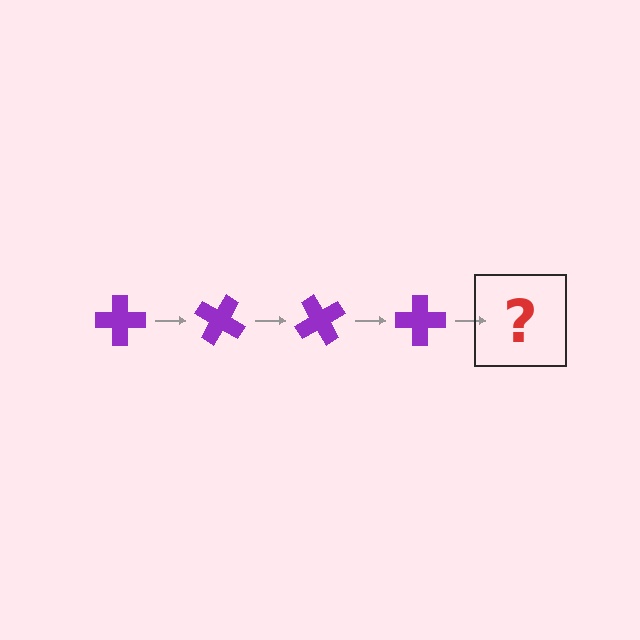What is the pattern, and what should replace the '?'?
The pattern is that the cross rotates 30 degrees each step. The '?' should be a purple cross rotated 120 degrees.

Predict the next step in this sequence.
The next step is a purple cross rotated 120 degrees.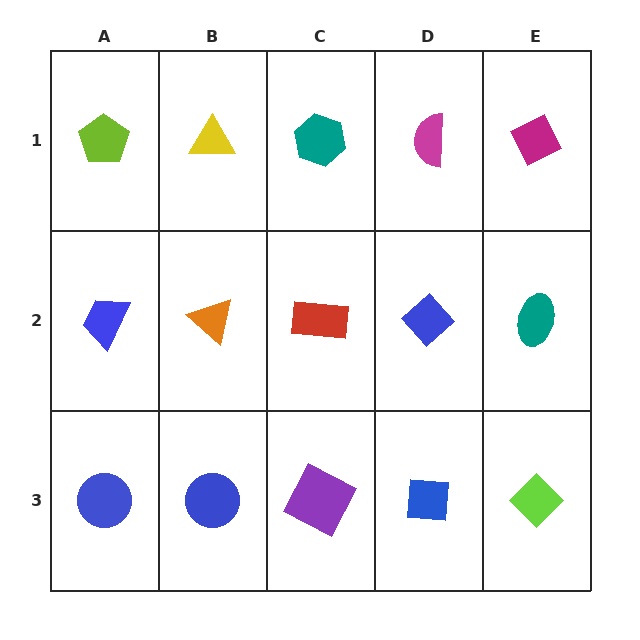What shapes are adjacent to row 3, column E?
A teal ellipse (row 2, column E), a blue square (row 3, column D).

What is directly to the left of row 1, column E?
A magenta semicircle.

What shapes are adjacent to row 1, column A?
A blue trapezoid (row 2, column A), a yellow triangle (row 1, column B).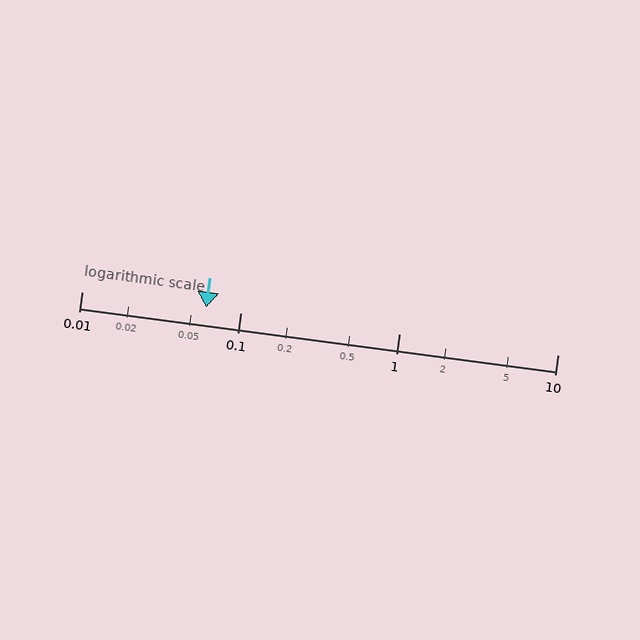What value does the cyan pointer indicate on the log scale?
The pointer indicates approximately 0.061.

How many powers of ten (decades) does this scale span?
The scale spans 3 decades, from 0.01 to 10.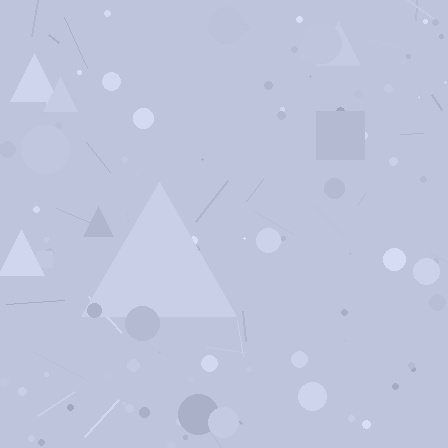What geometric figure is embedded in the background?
A triangle is embedded in the background.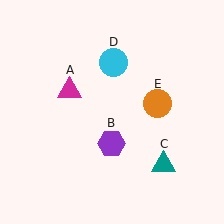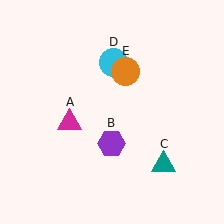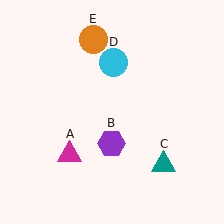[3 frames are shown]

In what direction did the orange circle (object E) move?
The orange circle (object E) moved up and to the left.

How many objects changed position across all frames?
2 objects changed position: magenta triangle (object A), orange circle (object E).